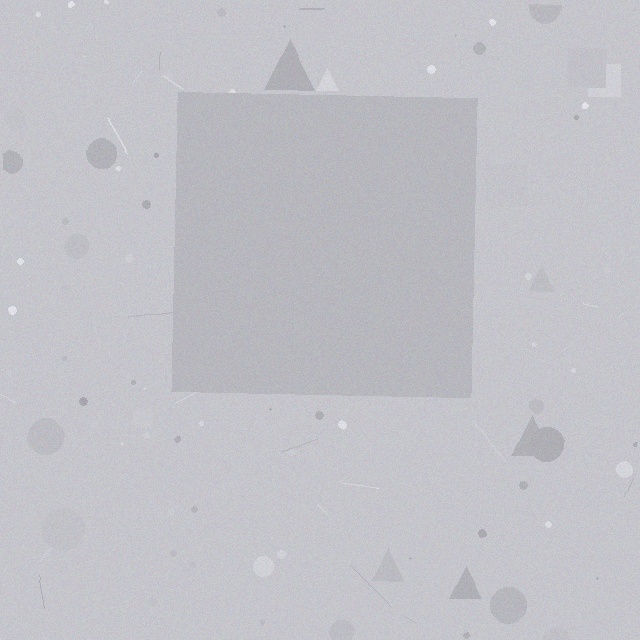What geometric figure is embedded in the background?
A square is embedded in the background.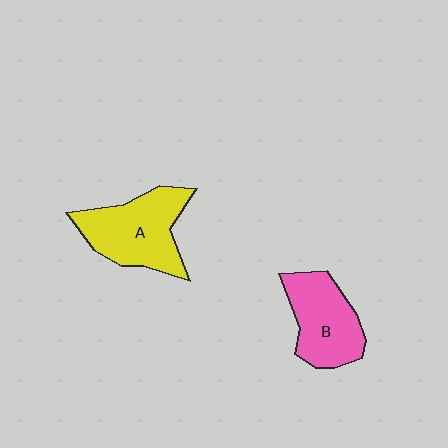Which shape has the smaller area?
Shape B (pink).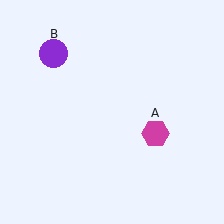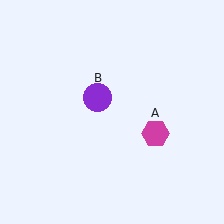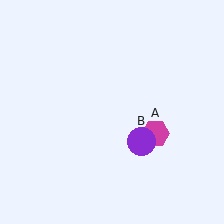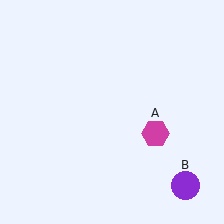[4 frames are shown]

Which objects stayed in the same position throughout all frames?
Magenta hexagon (object A) remained stationary.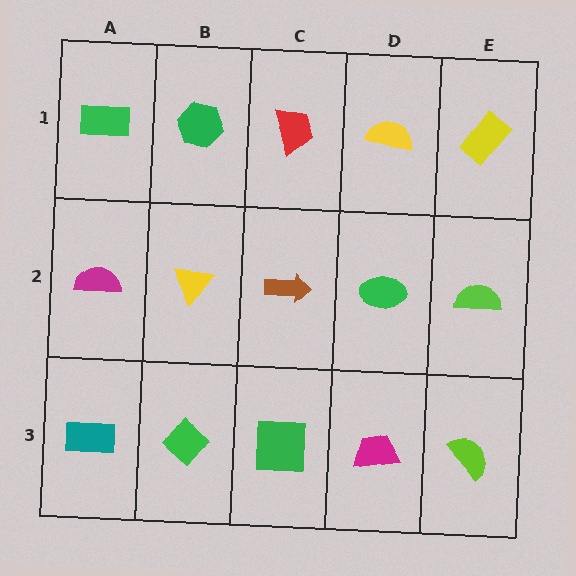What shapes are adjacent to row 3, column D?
A green ellipse (row 2, column D), a green square (row 3, column C), a lime semicircle (row 3, column E).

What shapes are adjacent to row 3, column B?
A yellow triangle (row 2, column B), a teal rectangle (row 3, column A), a green square (row 3, column C).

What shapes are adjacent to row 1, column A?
A magenta semicircle (row 2, column A), a green hexagon (row 1, column B).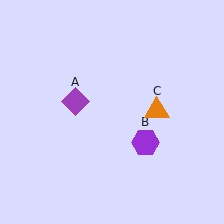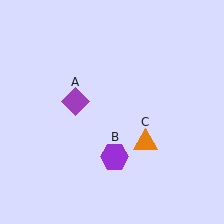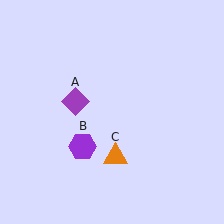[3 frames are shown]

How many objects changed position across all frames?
2 objects changed position: purple hexagon (object B), orange triangle (object C).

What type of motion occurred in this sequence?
The purple hexagon (object B), orange triangle (object C) rotated clockwise around the center of the scene.